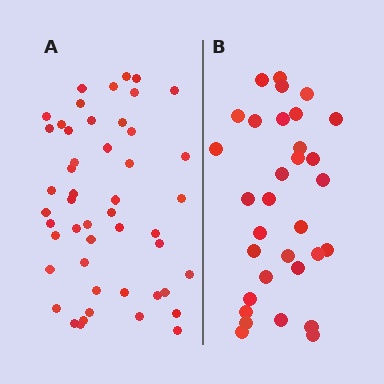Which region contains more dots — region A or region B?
Region A (the left region) has more dots.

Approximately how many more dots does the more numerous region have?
Region A has approximately 15 more dots than region B.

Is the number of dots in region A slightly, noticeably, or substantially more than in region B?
Region A has substantially more. The ratio is roughly 1.5 to 1.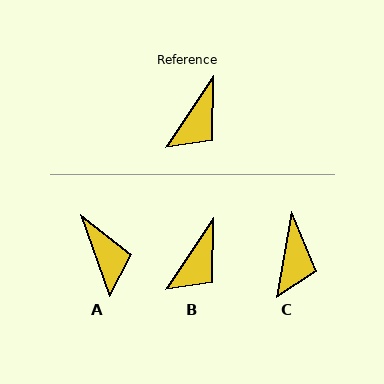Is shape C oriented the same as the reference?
No, it is off by about 24 degrees.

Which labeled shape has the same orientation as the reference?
B.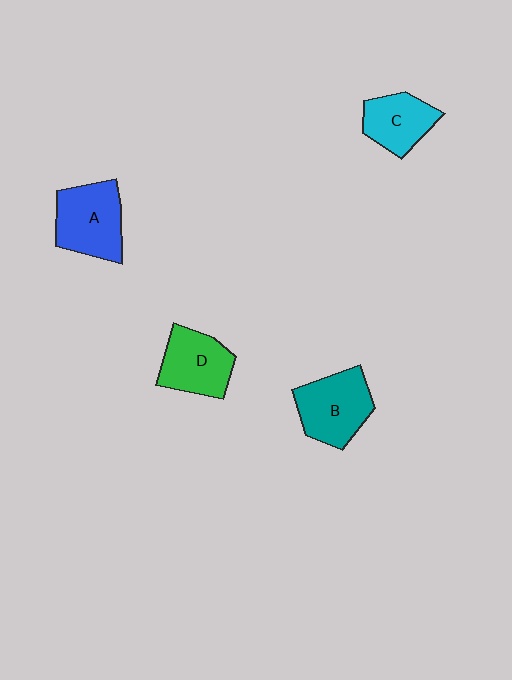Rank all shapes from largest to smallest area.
From largest to smallest: A (blue), B (teal), D (green), C (cyan).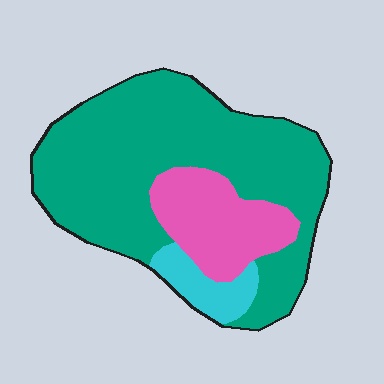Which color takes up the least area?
Cyan, at roughly 10%.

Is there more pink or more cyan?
Pink.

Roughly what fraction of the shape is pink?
Pink covers about 20% of the shape.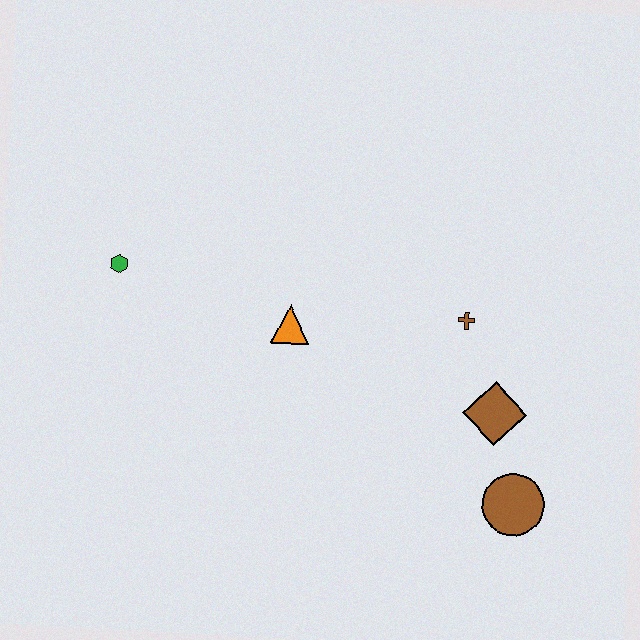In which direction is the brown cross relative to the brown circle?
The brown cross is above the brown circle.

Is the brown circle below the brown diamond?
Yes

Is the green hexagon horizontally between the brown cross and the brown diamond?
No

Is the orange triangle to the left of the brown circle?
Yes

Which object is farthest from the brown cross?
The green hexagon is farthest from the brown cross.